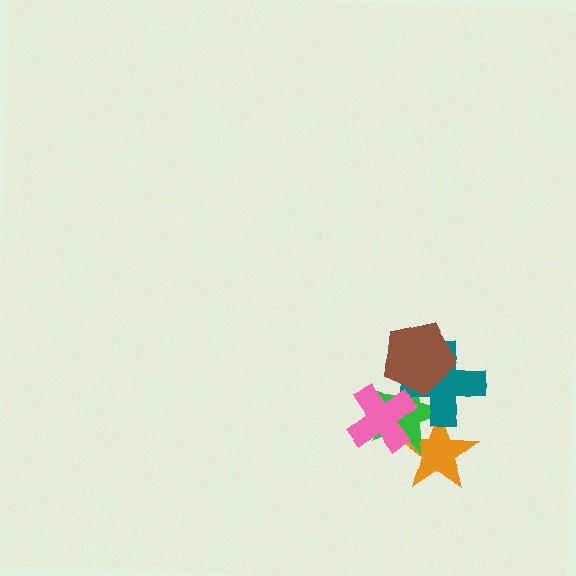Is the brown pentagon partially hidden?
No, no other shape covers it.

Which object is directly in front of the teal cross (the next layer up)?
The pink cross is directly in front of the teal cross.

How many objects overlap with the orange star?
3 objects overlap with the orange star.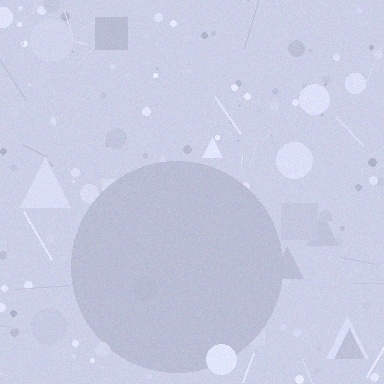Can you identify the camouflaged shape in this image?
The camouflaged shape is a circle.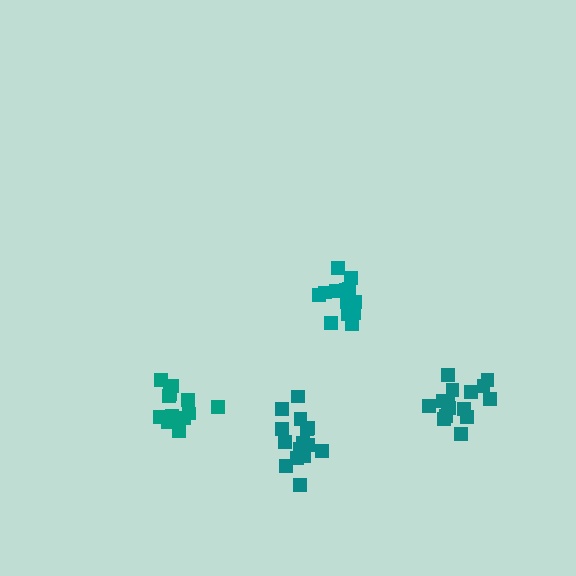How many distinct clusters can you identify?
There are 4 distinct clusters.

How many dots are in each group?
Group 1: 13 dots, Group 2: 15 dots, Group 3: 13 dots, Group 4: 15 dots (56 total).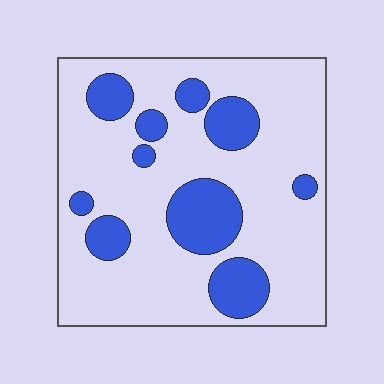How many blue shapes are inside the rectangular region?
10.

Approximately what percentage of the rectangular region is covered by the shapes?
Approximately 25%.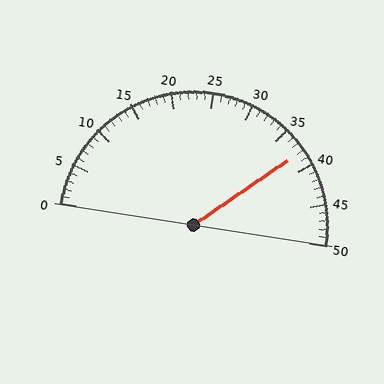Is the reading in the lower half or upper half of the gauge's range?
The reading is in the upper half of the range (0 to 50).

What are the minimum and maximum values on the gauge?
The gauge ranges from 0 to 50.